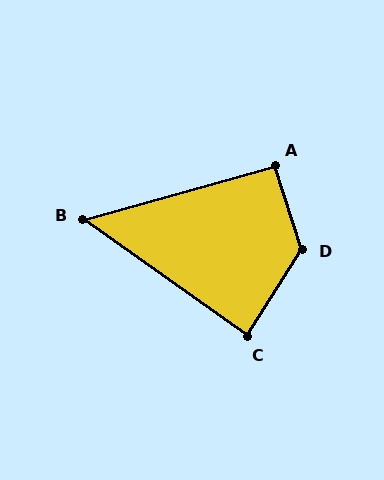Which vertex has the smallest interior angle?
B, at approximately 51 degrees.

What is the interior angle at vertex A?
Approximately 93 degrees (approximately right).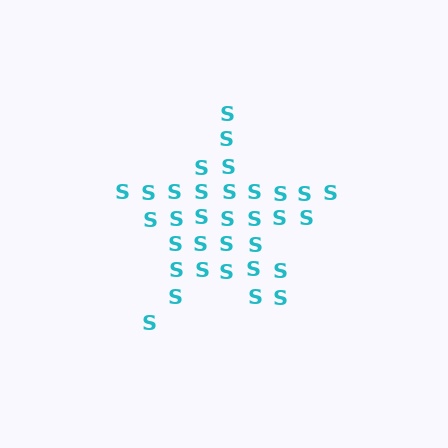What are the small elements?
The small elements are letter S's.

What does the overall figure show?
The overall figure shows a star.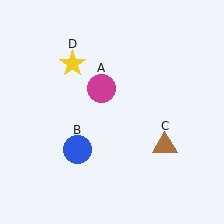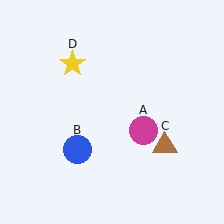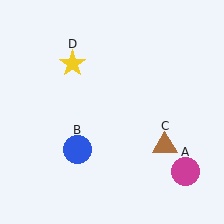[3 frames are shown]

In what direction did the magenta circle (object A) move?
The magenta circle (object A) moved down and to the right.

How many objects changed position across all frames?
1 object changed position: magenta circle (object A).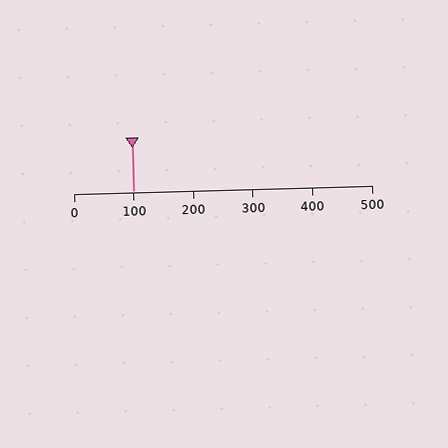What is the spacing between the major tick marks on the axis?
The major ticks are spaced 100 apart.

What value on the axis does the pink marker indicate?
The marker indicates approximately 100.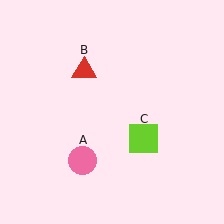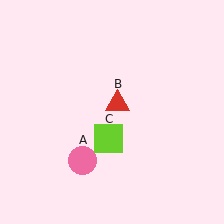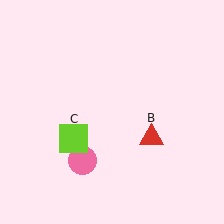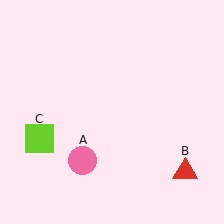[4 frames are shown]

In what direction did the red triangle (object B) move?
The red triangle (object B) moved down and to the right.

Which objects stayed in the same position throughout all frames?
Pink circle (object A) remained stationary.